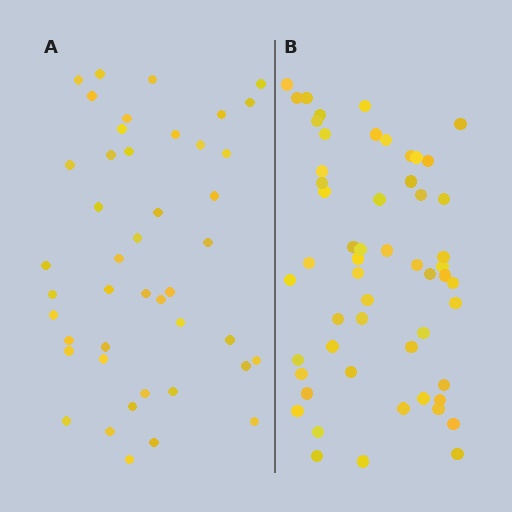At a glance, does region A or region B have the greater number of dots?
Region B (the right region) has more dots.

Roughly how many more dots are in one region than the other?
Region B has roughly 12 or so more dots than region A.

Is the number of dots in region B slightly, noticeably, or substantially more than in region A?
Region B has noticeably more, but not dramatically so. The ratio is roughly 1.2 to 1.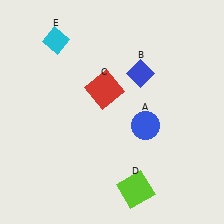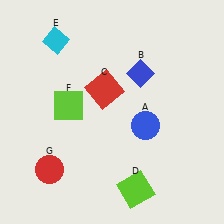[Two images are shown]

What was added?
A lime square (F), a red circle (G) were added in Image 2.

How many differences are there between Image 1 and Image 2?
There are 2 differences between the two images.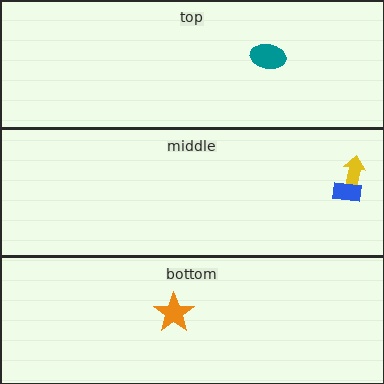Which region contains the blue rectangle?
The middle region.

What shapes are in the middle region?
The yellow arrow, the blue rectangle.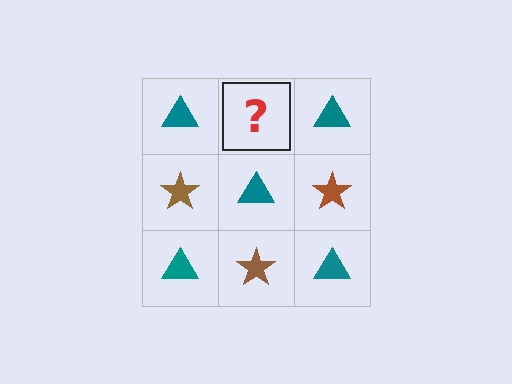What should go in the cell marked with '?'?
The missing cell should contain a brown star.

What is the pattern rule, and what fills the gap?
The rule is that it alternates teal triangle and brown star in a checkerboard pattern. The gap should be filled with a brown star.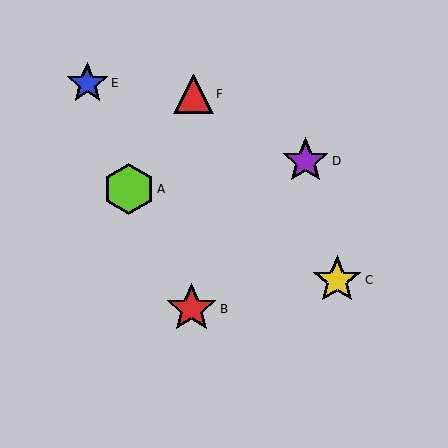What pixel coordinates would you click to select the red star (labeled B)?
Click at (191, 309) to select the red star B.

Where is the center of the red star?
The center of the red star is at (191, 309).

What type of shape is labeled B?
Shape B is a red star.